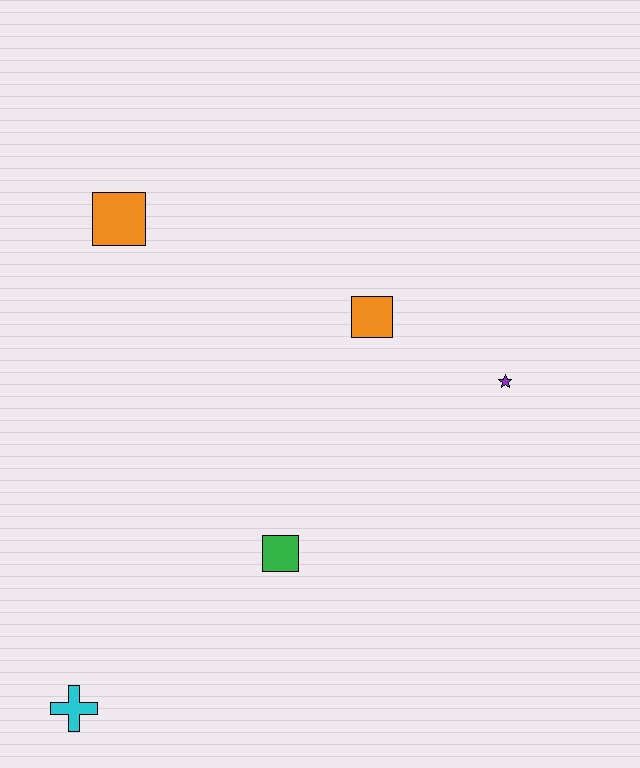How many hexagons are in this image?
There are no hexagons.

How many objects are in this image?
There are 5 objects.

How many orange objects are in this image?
There are 2 orange objects.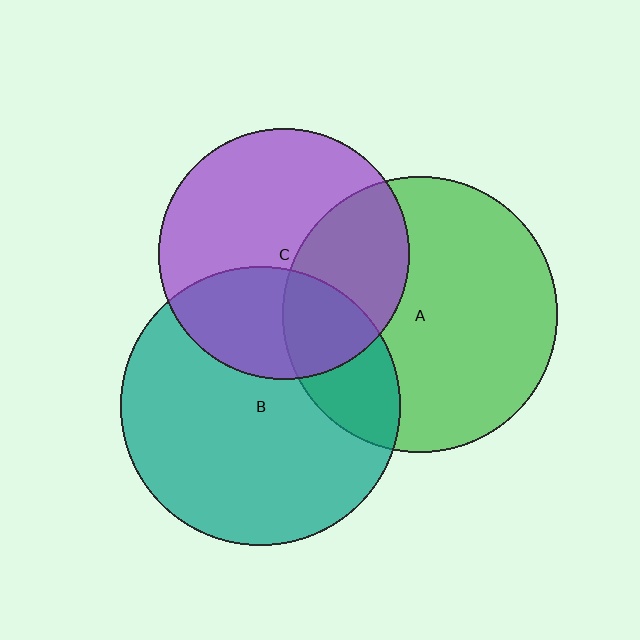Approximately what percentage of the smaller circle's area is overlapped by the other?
Approximately 35%.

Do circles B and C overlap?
Yes.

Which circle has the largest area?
Circle B (teal).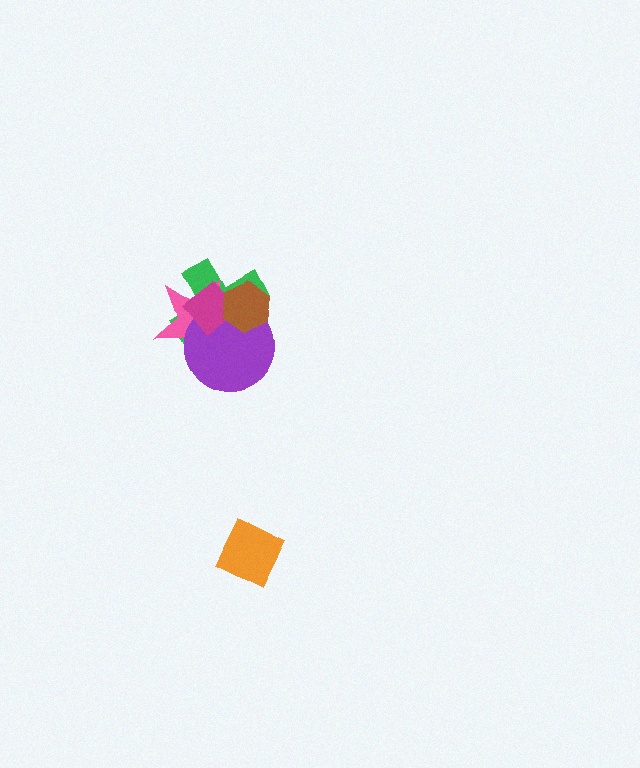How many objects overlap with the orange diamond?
0 objects overlap with the orange diamond.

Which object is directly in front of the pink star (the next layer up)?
The purple circle is directly in front of the pink star.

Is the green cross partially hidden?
Yes, it is partially covered by another shape.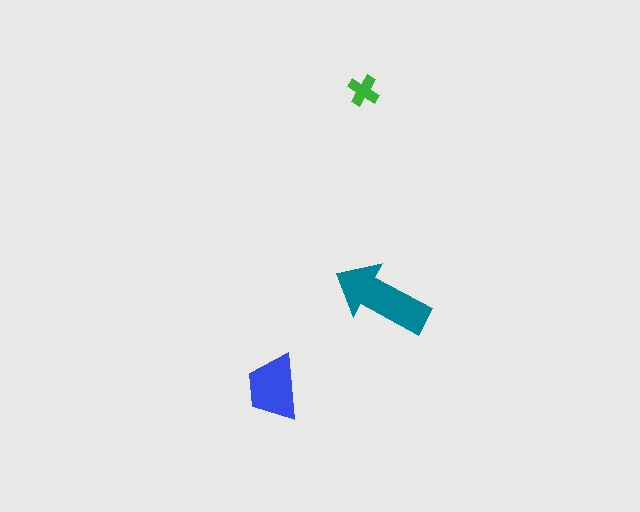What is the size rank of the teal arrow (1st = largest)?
1st.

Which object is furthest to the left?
The blue trapezoid is leftmost.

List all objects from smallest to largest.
The green cross, the blue trapezoid, the teal arrow.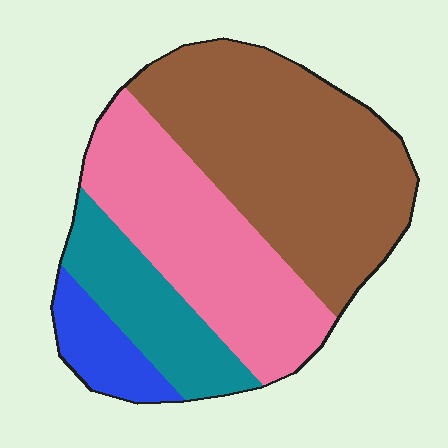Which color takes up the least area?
Blue, at roughly 10%.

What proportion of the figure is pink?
Pink covers 32% of the figure.